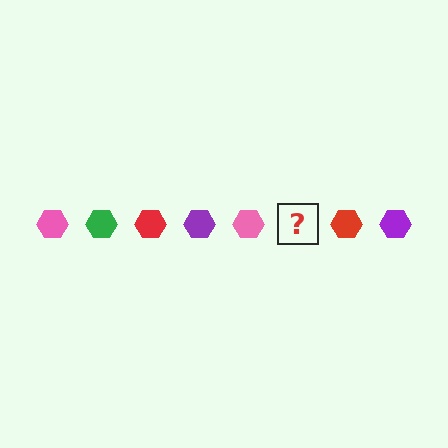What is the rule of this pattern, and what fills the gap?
The rule is that the pattern cycles through pink, green, red, purple hexagons. The gap should be filled with a green hexagon.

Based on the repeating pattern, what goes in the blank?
The blank should be a green hexagon.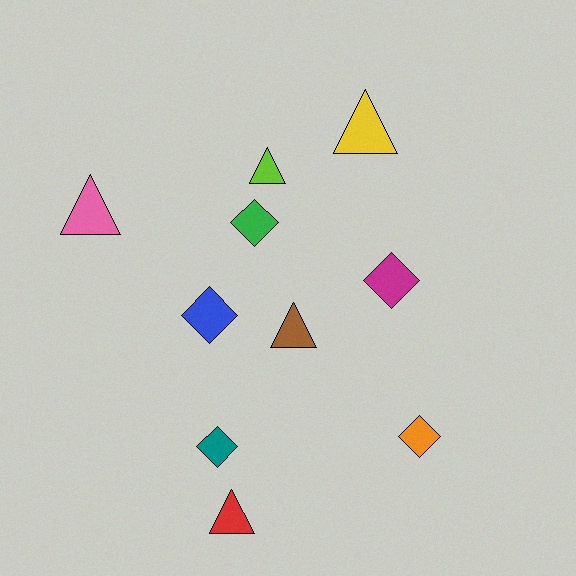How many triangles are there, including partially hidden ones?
There are 5 triangles.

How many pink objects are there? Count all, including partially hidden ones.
There is 1 pink object.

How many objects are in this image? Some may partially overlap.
There are 10 objects.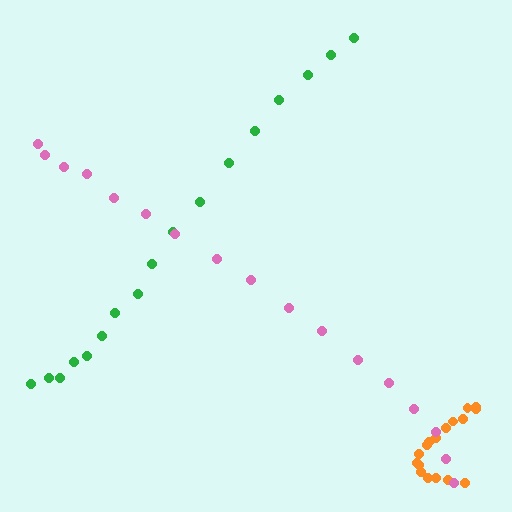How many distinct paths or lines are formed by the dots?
There are 3 distinct paths.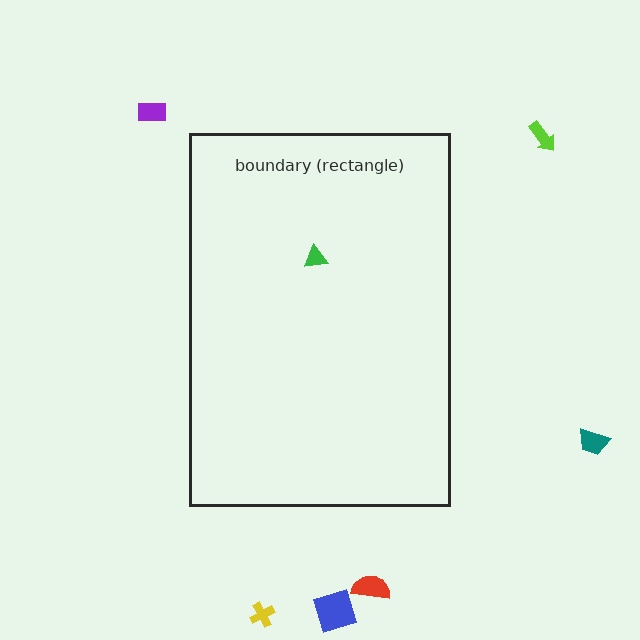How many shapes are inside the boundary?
1 inside, 6 outside.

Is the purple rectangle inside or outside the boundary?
Outside.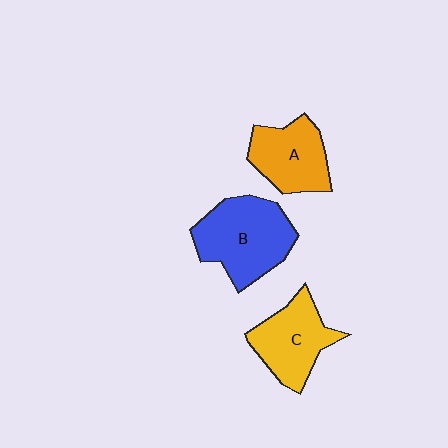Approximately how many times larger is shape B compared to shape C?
Approximately 1.3 times.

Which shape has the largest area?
Shape B (blue).